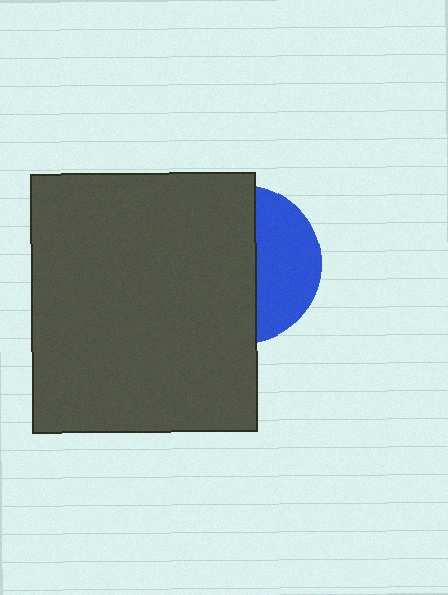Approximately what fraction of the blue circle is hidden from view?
Roughly 62% of the blue circle is hidden behind the dark gray rectangle.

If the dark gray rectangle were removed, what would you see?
You would see the complete blue circle.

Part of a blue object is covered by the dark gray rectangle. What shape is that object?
It is a circle.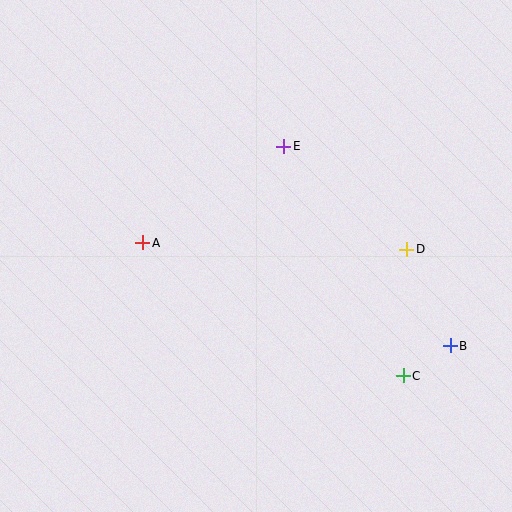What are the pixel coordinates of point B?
Point B is at (450, 346).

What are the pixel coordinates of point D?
Point D is at (407, 249).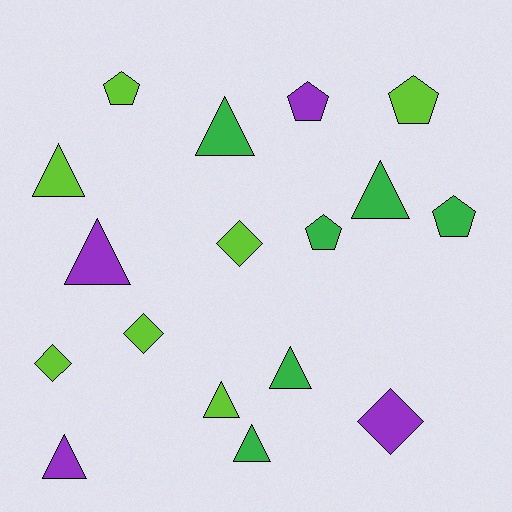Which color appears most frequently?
Lime, with 7 objects.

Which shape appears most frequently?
Triangle, with 8 objects.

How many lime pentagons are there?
There are 2 lime pentagons.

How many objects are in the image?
There are 17 objects.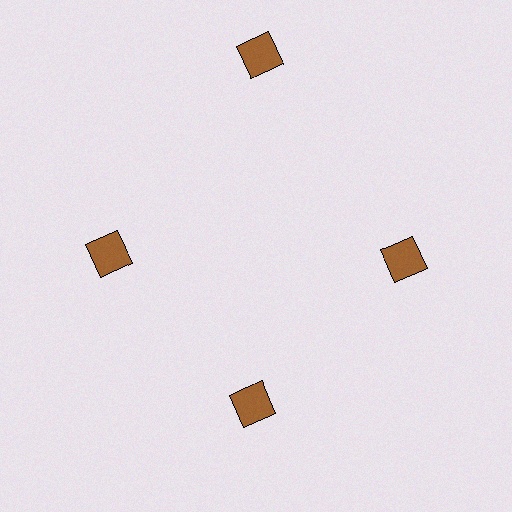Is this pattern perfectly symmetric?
No. The 4 brown diamonds are arranged in a ring, but one element near the 12 o'clock position is pushed outward from the center, breaking the 4-fold rotational symmetry.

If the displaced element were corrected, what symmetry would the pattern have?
It would have 4-fold rotational symmetry — the pattern would map onto itself every 90 degrees.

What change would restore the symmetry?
The symmetry would be restored by moving it inward, back onto the ring so that all 4 diamonds sit at equal angles and equal distance from the center.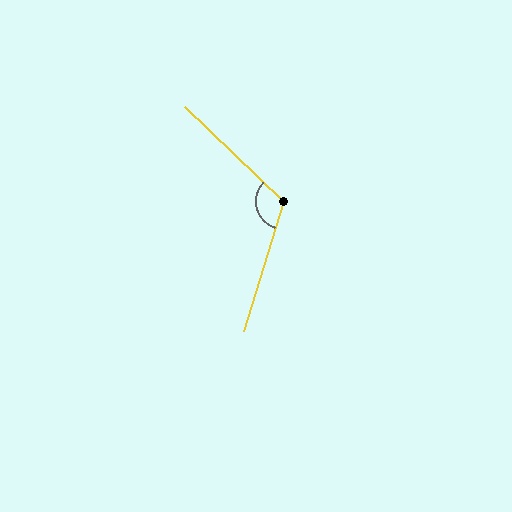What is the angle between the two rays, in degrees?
Approximately 117 degrees.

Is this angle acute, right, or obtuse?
It is obtuse.